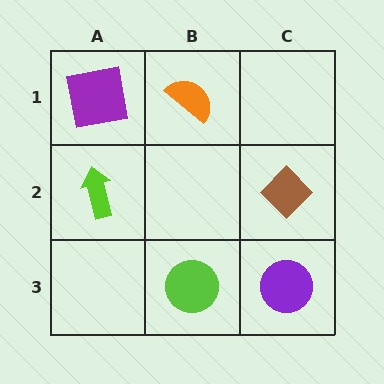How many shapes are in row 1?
2 shapes.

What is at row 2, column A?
A lime arrow.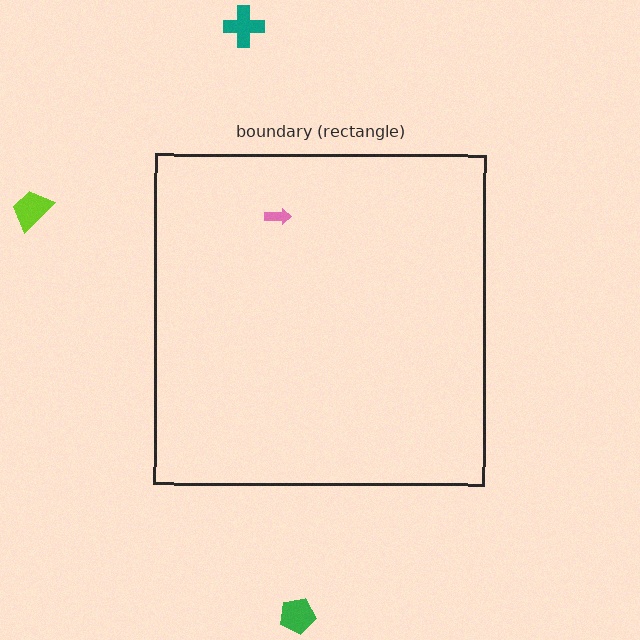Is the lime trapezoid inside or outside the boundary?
Outside.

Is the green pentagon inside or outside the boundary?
Outside.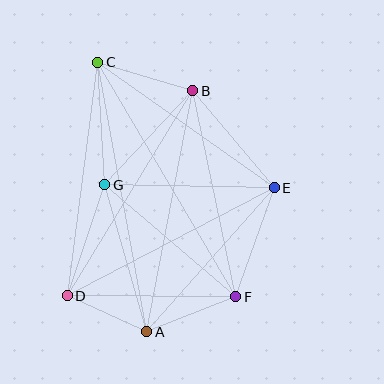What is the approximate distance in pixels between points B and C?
The distance between B and C is approximately 99 pixels.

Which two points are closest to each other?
Points A and D are closest to each other.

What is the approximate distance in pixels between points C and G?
The distance between C and G is approximately 123 pixels.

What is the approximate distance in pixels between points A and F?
The distance between A and F is approximately 96 pixels.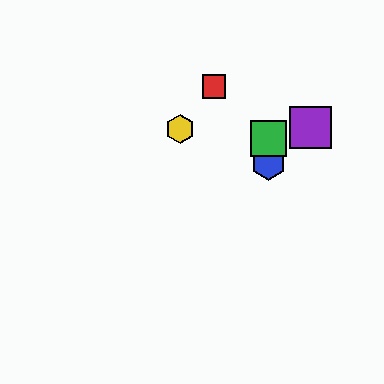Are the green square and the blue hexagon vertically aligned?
Yes, both are at x≈268.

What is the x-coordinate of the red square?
The red square is at x≈214.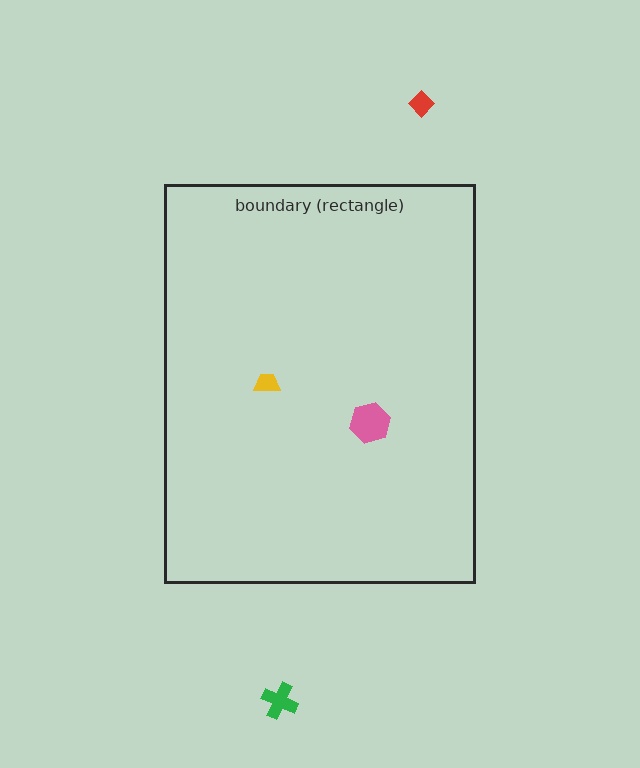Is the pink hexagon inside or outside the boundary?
Inside.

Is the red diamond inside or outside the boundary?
Outside.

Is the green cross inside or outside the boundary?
Outside.